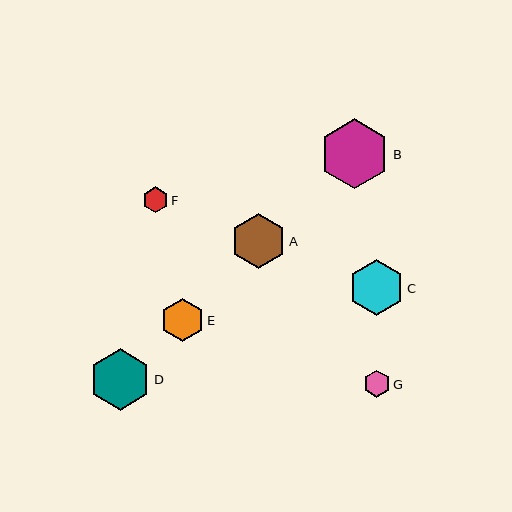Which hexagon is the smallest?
Hexagon F is the smallest with a size of approximately 26 pixels.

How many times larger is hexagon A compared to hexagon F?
Hexagon A is approximately 2.1 times the size of hexagon F.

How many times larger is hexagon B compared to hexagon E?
Hexagon B is approximately 1.6 times the size of hexagon E.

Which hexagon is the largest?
Hexagon B is the largest with a size of approximately 70 pixels.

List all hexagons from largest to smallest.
From largest to smallest: B, D, C, A, E, G, F.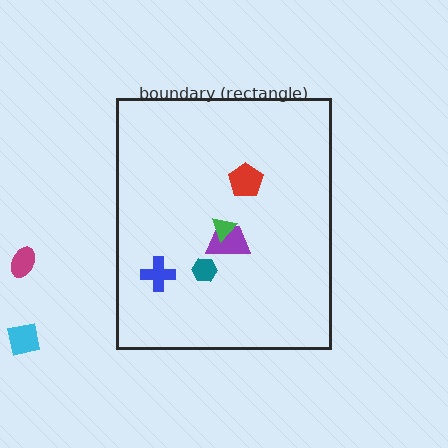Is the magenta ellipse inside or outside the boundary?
Outside.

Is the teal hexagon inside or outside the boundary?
Inside.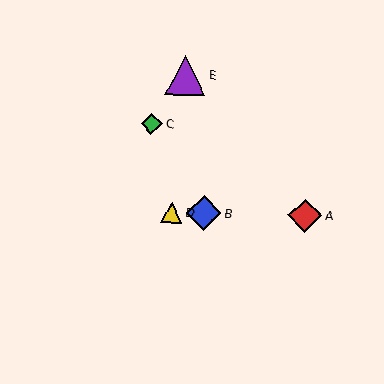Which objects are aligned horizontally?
Objects A, B, D are aligned horizontally.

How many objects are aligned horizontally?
3 objects (A, B, D) are aligned horizontally.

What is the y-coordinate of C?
Object C is at y≈124.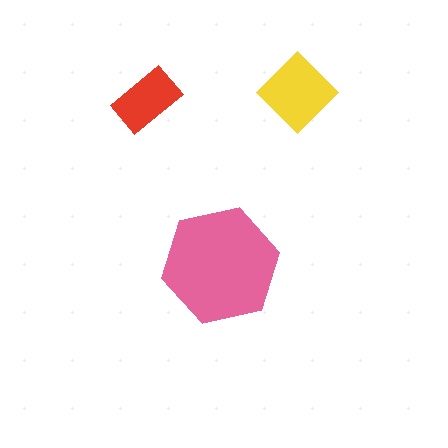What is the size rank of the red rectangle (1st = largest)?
3rd.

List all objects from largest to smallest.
The pink hexagon, the yellow diamond, the red rectangle.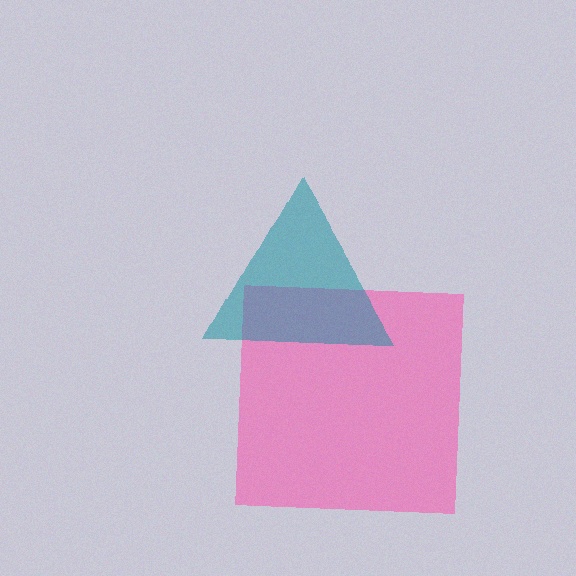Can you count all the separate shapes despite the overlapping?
Yes, there are 2 separate shapes.